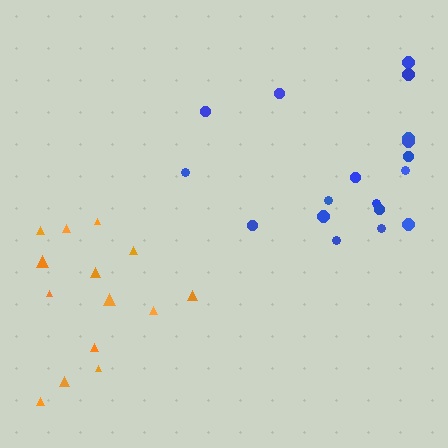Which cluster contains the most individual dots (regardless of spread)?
Blue (18).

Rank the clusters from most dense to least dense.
blue, orange.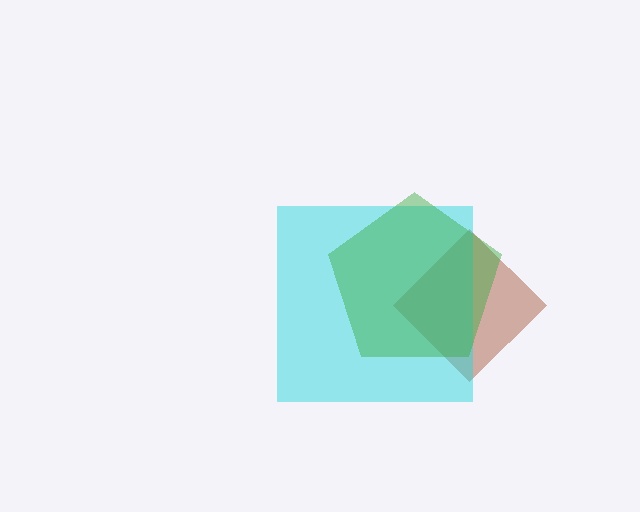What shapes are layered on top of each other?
The layered shapes are: a brown diamond, a cyan square, a green pentagon.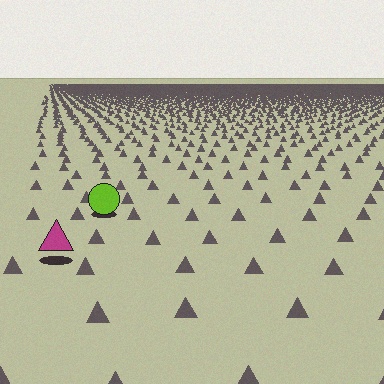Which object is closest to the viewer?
The magenta triangle is closest. The texture marks near it are larger and more spread out.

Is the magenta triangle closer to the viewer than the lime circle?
Yes. The magenta triangle is closer — you can tell from the texture gradient: the ground texture is coarser near it.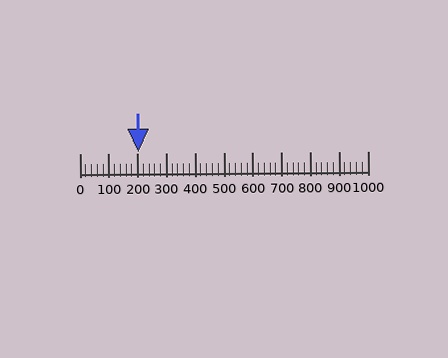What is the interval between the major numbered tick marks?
The major tick marks are spaced 100 units apart.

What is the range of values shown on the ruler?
The ruler shows values from 0 to 1000.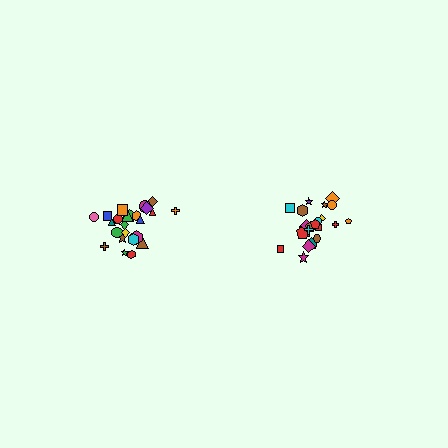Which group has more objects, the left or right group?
The left group.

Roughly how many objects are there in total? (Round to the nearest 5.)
Roughly 45 objects in total.